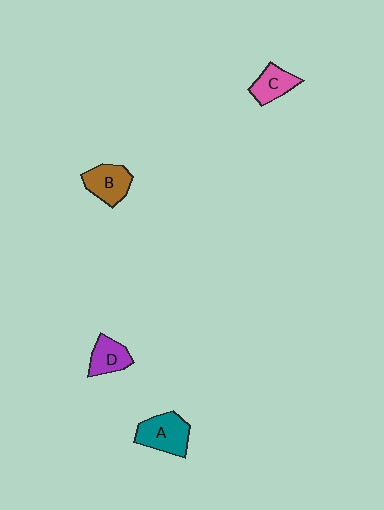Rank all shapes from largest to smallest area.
From largest to smallest: A (teal), B (brown), C (pink), D (purple).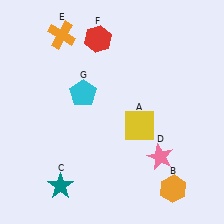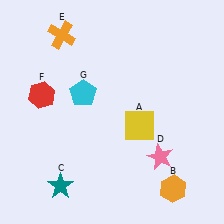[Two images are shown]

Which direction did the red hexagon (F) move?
The red hexagon (F) moved left.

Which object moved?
The red hexagon (F) moved left.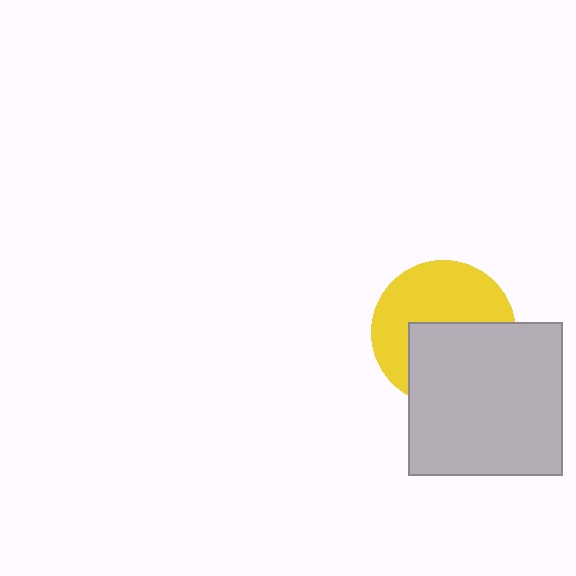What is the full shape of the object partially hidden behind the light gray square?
The partially hidden object is a yellow circle.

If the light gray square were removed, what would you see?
You would see the complete yellow circle.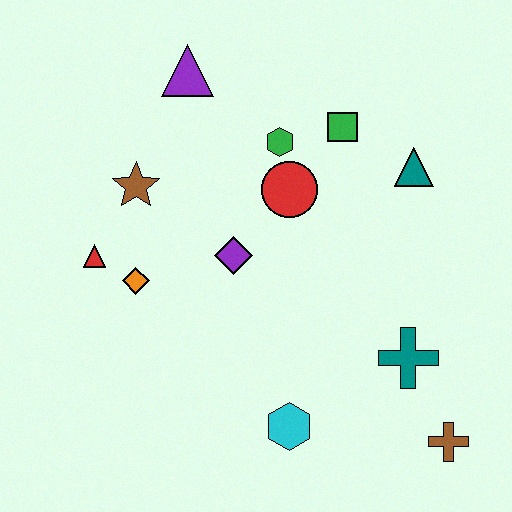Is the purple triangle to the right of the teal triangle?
No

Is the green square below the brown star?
No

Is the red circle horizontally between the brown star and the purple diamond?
No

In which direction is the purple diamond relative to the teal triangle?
The purple diamond is to the left of the teal triangle.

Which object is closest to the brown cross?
The teal cross is closest to the brown cross.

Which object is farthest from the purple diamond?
The brown cross is farthest from the purple diamond.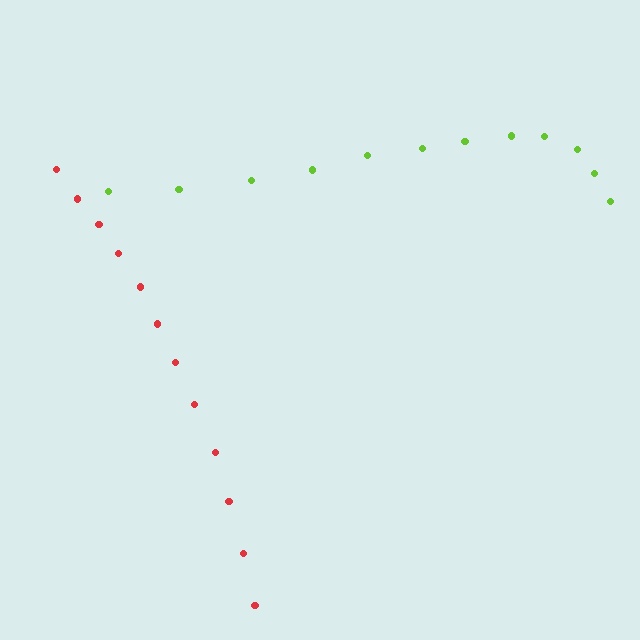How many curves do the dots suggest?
There are 2 distinct paths.